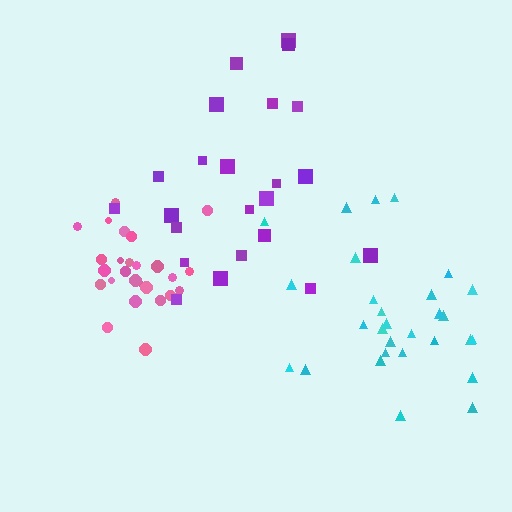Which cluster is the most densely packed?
Pink.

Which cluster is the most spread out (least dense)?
Purple.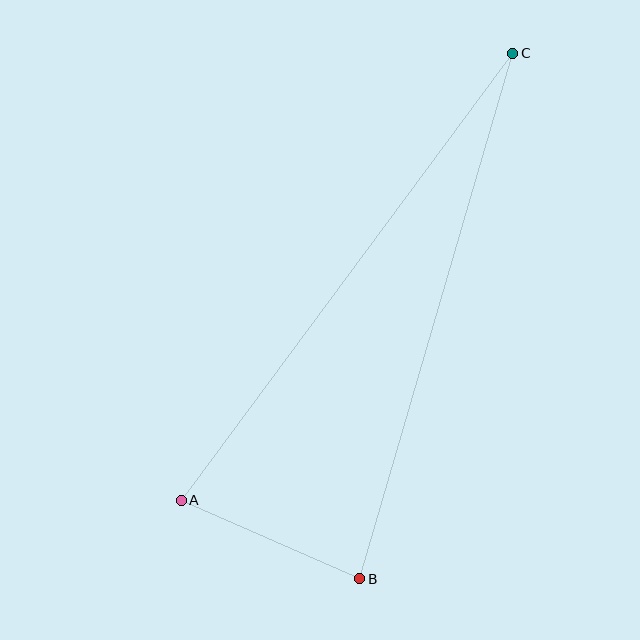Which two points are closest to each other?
Points A and B are closest to each other.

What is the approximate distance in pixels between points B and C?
The distance between B and C is approximately 548 pixels.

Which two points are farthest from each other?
Points A and C are farthest from each other.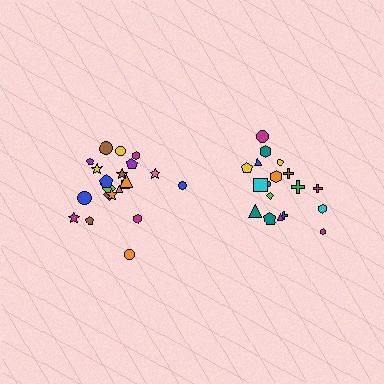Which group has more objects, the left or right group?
The left group.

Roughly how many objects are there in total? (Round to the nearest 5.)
Roughly 40 objects in total.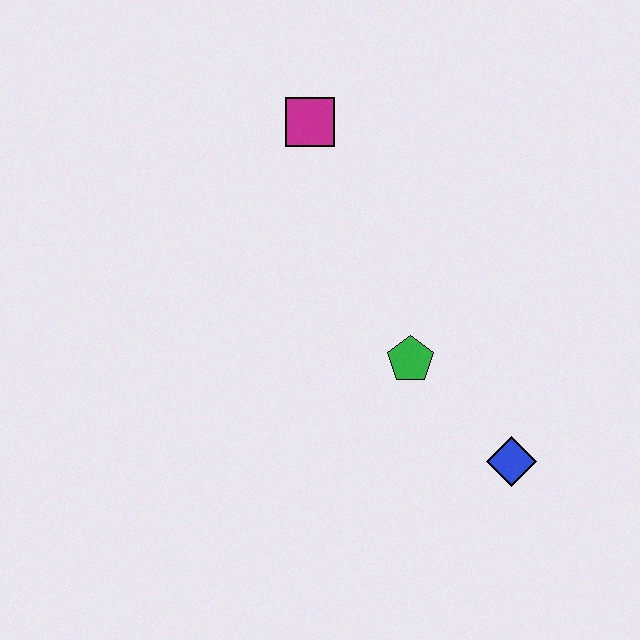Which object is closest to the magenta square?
The green pentagon is closest to the magenta square.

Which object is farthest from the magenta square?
The blue diamond is farthest from the magenta square.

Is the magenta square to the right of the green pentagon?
No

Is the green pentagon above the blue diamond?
Yes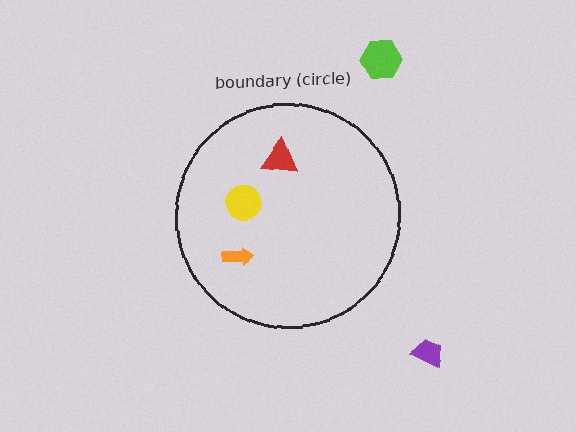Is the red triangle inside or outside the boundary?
Inside.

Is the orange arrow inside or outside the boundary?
Inside.